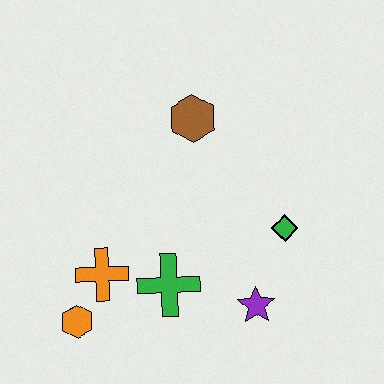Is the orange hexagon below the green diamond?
Yes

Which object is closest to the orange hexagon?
The orange cross is closest to the orange hexagon.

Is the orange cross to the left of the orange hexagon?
No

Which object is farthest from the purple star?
The brown hexagon is farthest from the purple star.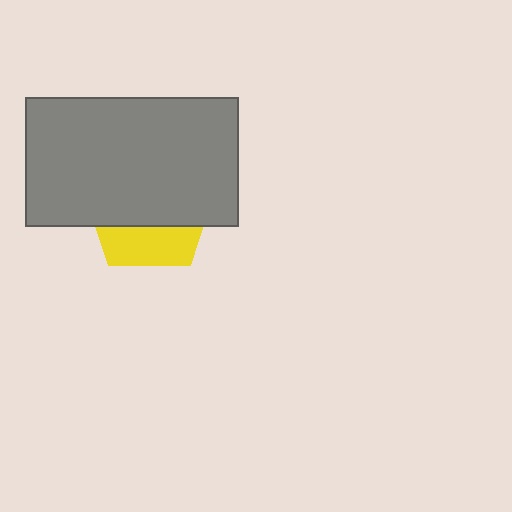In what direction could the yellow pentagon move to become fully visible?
The yellow pentagon could move down. That would shift it out from behind the gray rectangle entirely.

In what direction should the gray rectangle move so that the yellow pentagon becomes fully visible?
The gray rectangle should move up. That is the shortest direction to clear the overlap and leave the yellow pentagon fully visible.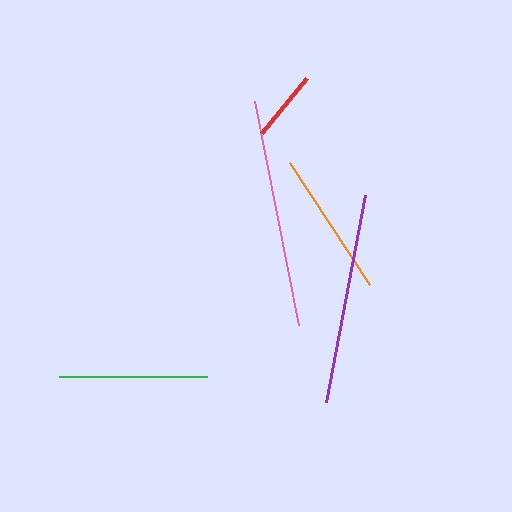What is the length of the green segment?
The green segment is approximately 148 pixels long.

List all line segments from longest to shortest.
From longest to shortest: pink, purple, green, orange, red.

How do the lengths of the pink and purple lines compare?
The pink and purple lines are approximately the same length.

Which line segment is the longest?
The pink line is the longest at approximately 228 pixels.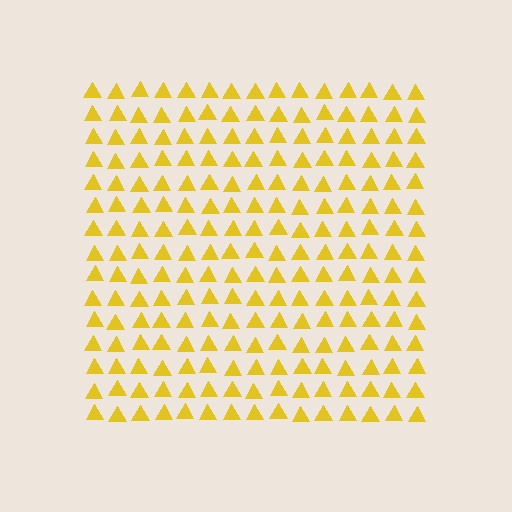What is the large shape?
The large shape is a square.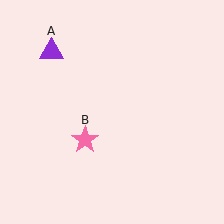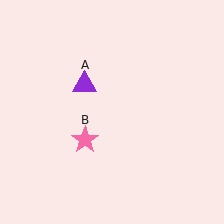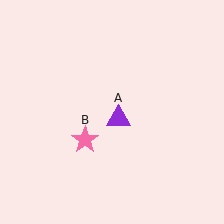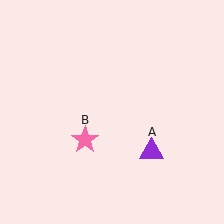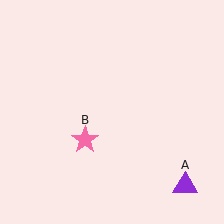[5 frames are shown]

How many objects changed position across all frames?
1 object changed position: purple triangle (object A).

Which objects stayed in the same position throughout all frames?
Pink star (object B) remained stationary.